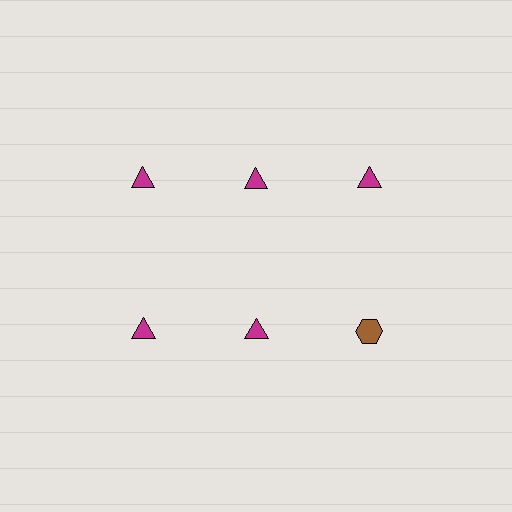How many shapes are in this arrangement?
There are 6 shapes arranged in a grid pattern.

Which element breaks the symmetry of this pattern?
The brown hexagon in the second row, center column breaks the symmetry. All other shapes are magenta triangles.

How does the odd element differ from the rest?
It differs in both color (brown instead of magenta) and shape (hexagon instead of triangle).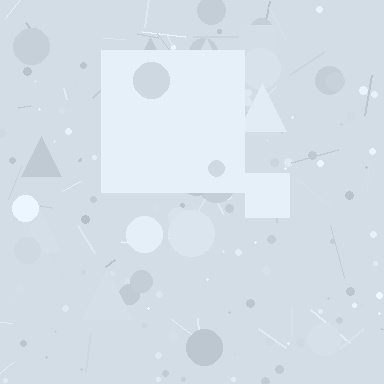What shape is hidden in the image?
A square is hidden in the image.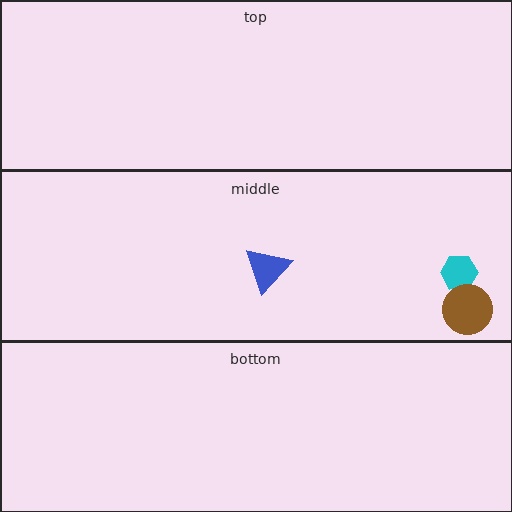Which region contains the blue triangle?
The middle region.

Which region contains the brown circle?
The middle region.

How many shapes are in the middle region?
3.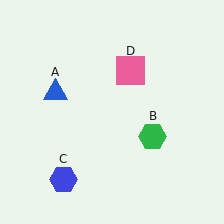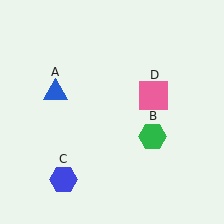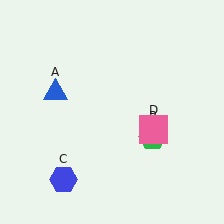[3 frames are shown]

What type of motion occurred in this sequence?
The pink square (object D) rotated clockwise around the center of the scene.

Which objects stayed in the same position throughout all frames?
Blue triangle (object A) and green hexagon (object B) and blue hexagon (object C) remained stationary.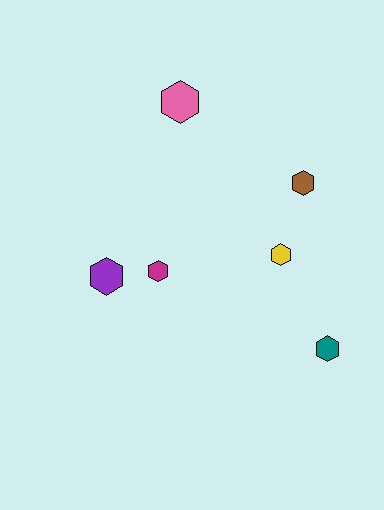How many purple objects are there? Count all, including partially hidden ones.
There is 1 purple object.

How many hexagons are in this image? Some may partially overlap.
There are 6 hexagons.